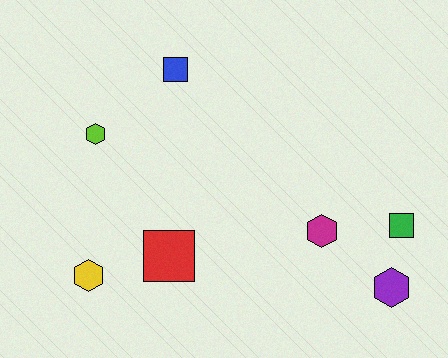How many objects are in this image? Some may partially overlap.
There are 7 objects.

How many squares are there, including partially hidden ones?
There are 3 squares.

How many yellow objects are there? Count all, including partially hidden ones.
There is 1 yellow object.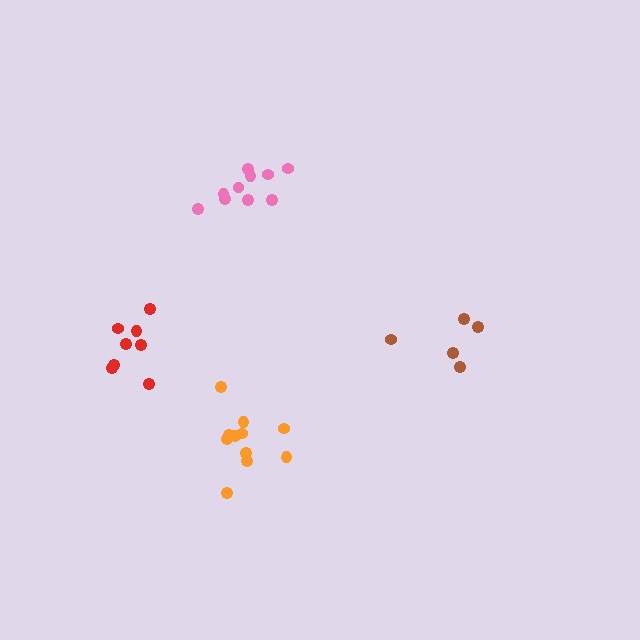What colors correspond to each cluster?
The clusters are colored: orange, brown, pink, red.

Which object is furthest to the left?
The red cluster is leftmost.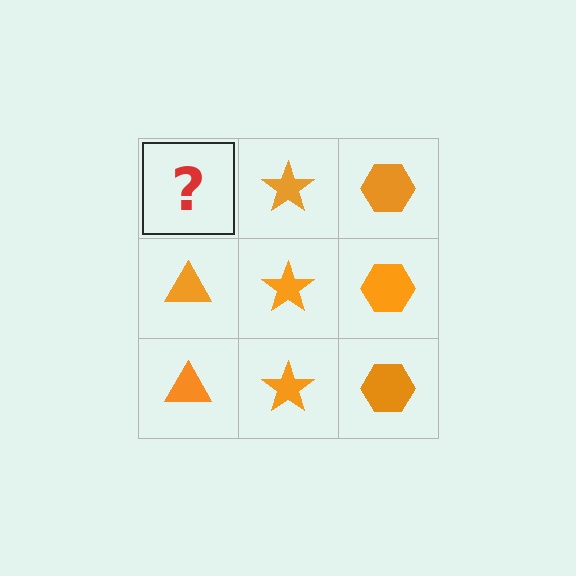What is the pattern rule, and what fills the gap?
The rule is that each column has a consistent shape. The gap should be filled with an orange triangle.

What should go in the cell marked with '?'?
The missing cell should contain an orange triangle.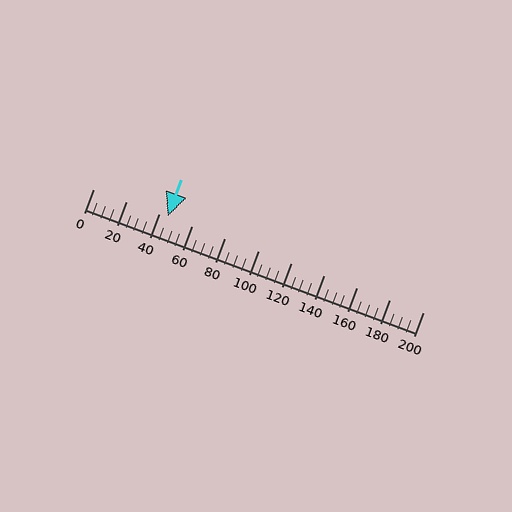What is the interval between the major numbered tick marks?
The major tick marks are spaced 20 units apart.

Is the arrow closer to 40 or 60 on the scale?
The arrow is closer to 40.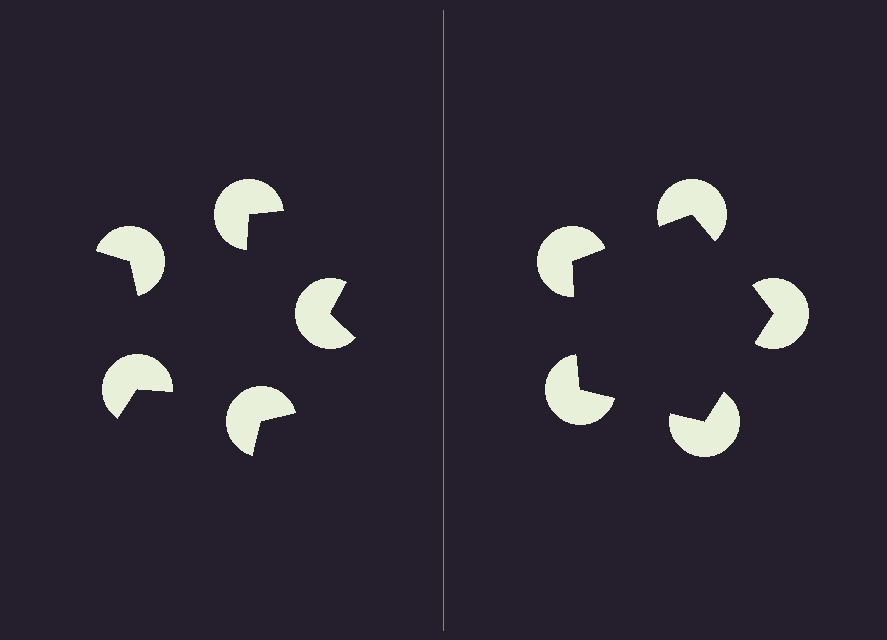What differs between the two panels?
The pac-man discs are positioned identically on both sides; only the wedge orientations differ. On the right they align to a pentagon; on the left they are misaligned.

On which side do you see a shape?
An illusory pentagon appears on the right side. On the left side the wedge cuts are rotated, so no coherent shape forms.